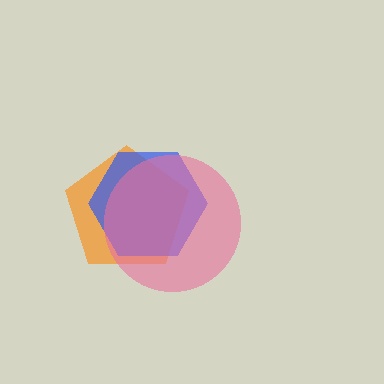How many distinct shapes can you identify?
There are 3 distinct shapes: an orange pentagon, a blue hexagon, a pink circle.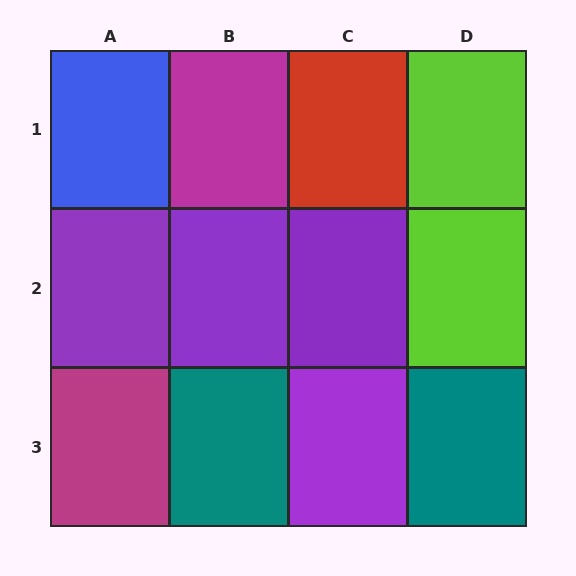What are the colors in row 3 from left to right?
Magenta, teal, purple, teal.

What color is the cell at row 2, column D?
Lime.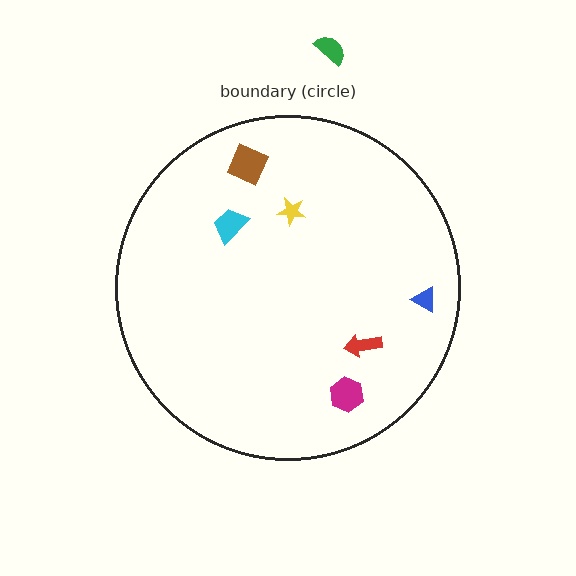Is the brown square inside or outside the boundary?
Inside.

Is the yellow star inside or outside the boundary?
Inside.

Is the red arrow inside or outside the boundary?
Inside.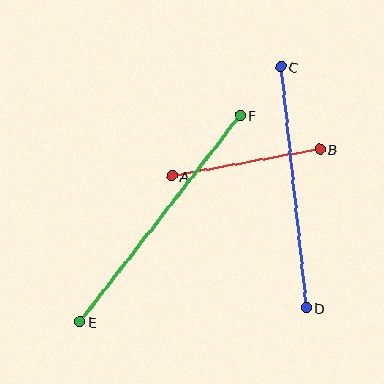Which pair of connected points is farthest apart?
Points E and F are farthest apart.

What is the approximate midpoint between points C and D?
The midpoint is at approximately (294, 187) pixels.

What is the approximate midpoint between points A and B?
The midpoint is at approximately (246, 163) pixels.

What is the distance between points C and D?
The distance is approximately 242 pixels.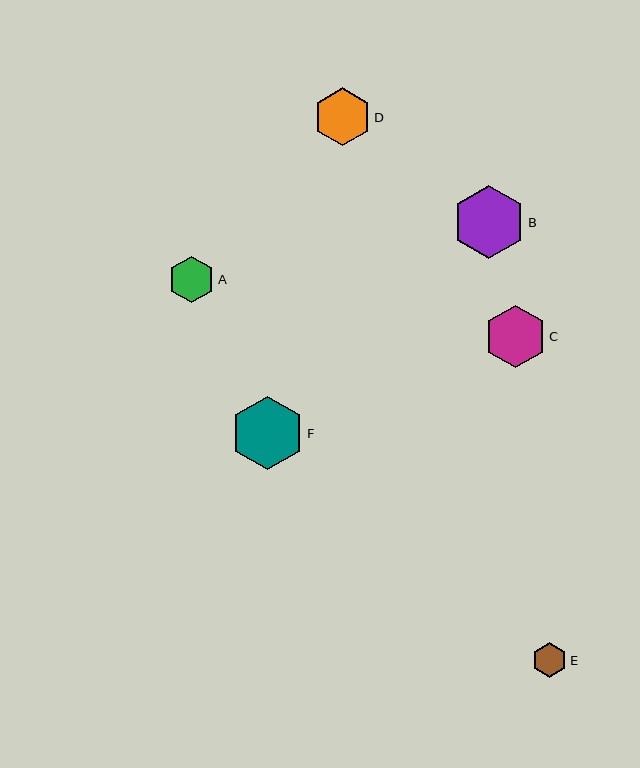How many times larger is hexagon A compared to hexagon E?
Hexagon A is approximately 1.3 times the size of hexagon E.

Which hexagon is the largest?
Hexagon F is the largest with a size of approximately 74 pixels.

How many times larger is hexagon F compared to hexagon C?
Hexagon F is approximately 1.2 times the size of hexagon C.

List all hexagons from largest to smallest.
From largest to smallest: F, B, C, D, A, E.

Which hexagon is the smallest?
Hexagon E is the smallest with a size of approximately 35 pixels.